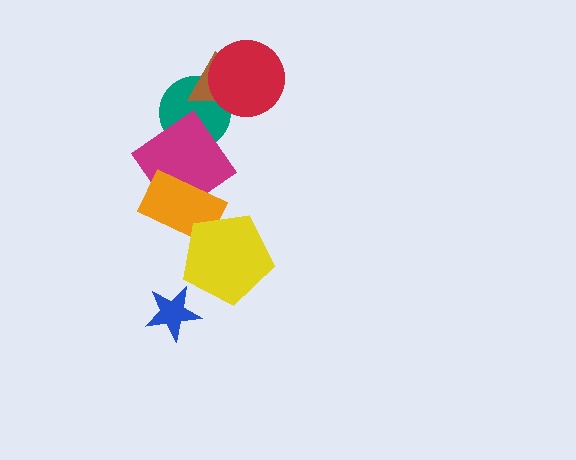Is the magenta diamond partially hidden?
Yes, it is partially covered by another shape.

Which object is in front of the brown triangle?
The red circle is in front of the brown triangle.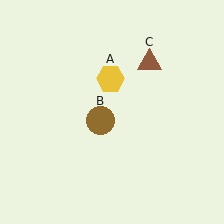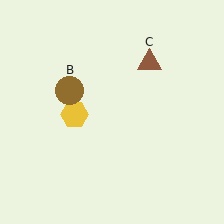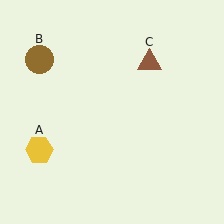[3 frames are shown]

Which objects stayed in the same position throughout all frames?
Brown triangle (object C) remained stationary.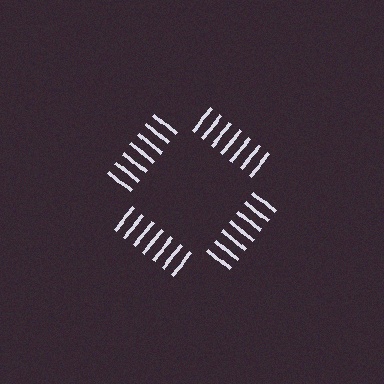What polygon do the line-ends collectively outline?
An illusory square — the line segments terminate on its edges but no continuous stroke is drawn.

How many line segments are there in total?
28 — 7 along each of the 4 edges.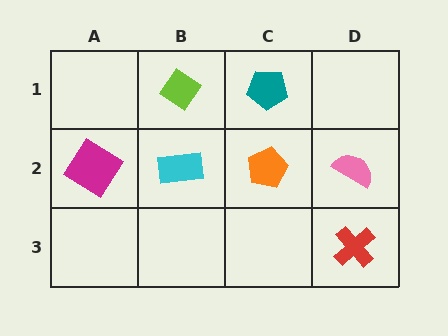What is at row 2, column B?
A cyan rectangle.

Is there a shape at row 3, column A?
No, that cell is empty.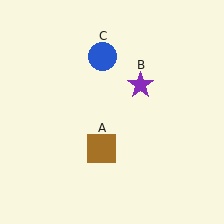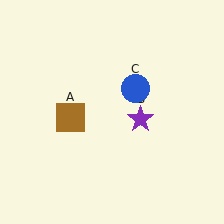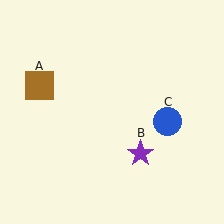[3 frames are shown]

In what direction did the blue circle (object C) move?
The blue circle (object C) moved down and to the right.